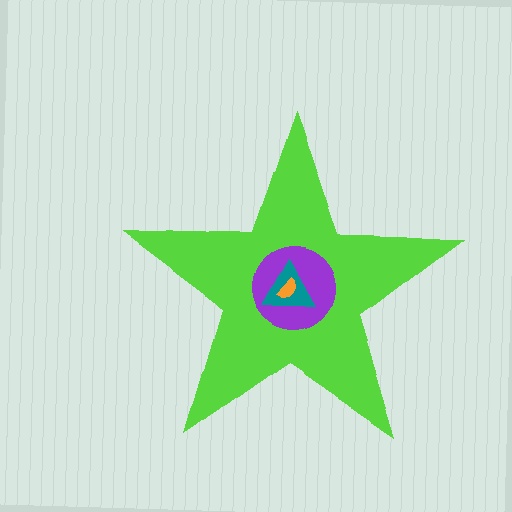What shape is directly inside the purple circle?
The teal triangle.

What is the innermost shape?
The orange semicircle.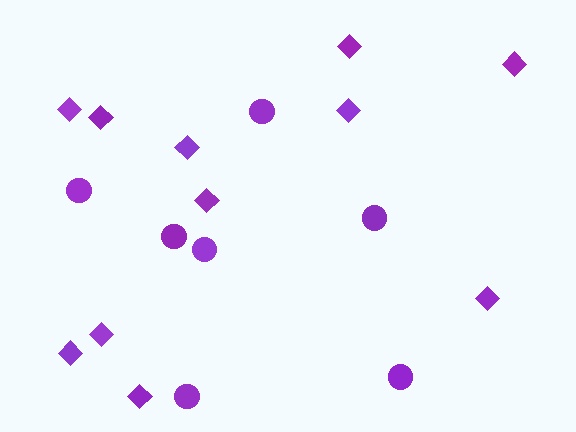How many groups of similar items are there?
There are 2 groups: one group of circles (7) and one group of diamonds (11).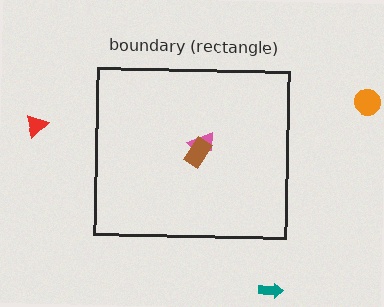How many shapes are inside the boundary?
2 inside, 3 outside.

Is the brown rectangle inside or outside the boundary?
Inside.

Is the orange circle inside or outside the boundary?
Outside.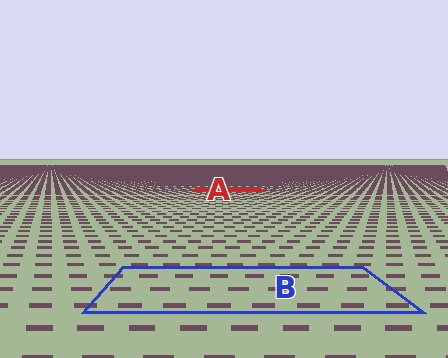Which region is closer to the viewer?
Region B is closer. The texture elements there are larger and more spread out.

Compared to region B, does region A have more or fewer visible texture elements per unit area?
Region A has more texture elements per unit area — they are packed more densely because it is farther away.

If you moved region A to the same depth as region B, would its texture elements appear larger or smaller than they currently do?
They would appear larger. At a closer depth, the same texture elements are projected at a bigger on-screen size.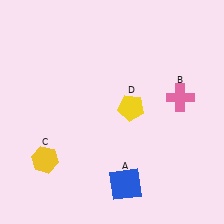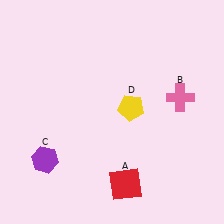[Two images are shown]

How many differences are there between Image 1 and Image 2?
There are 2 differences between the two images.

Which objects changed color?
A changed from blue to red. C changed from yellow to purple.